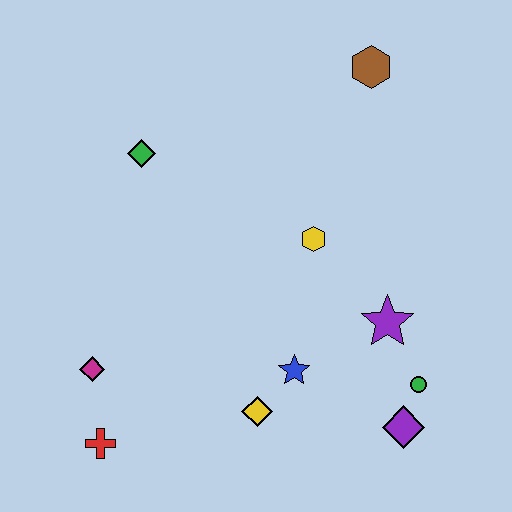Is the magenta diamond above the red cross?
Yes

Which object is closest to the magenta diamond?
The red cross is closest to the magenta diamond.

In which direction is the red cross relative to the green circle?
The red cross is to the left of the green circle.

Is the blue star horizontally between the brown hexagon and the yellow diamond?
Yes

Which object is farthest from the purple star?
The red cross is farthest from the purple star.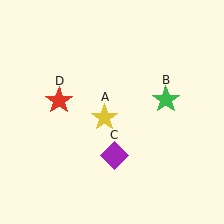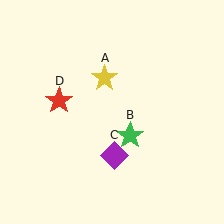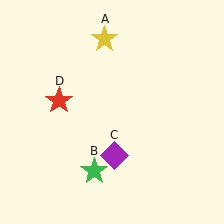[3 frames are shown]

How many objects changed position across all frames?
2 objects changed position: yellow star (object A), green star (object B).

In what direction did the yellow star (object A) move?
The yellow star (object A) moved up.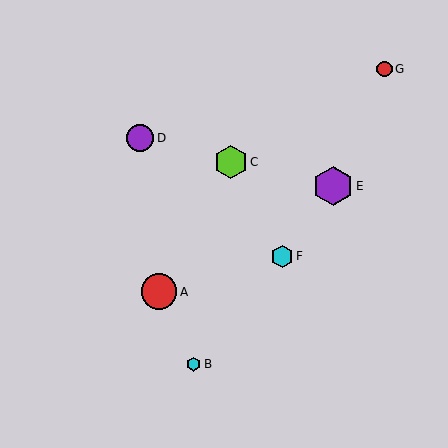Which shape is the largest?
The purple hexagon (labeled E) is the largest.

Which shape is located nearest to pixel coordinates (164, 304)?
The red circle (labeled A) at (159, 292) is nearest to that location.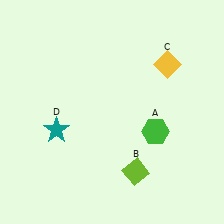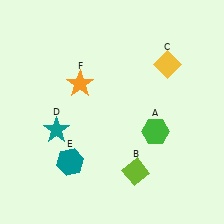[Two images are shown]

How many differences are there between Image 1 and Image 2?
There are 2 differences between the two images.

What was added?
A teal hexagon (E), an orange star (F) were added in Image 2.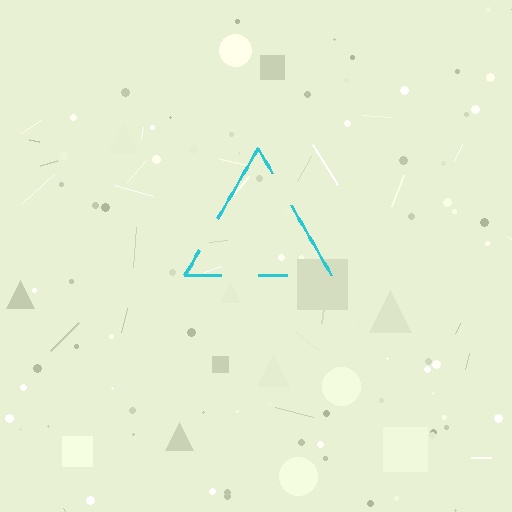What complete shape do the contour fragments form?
The contour fragments form a triangle.